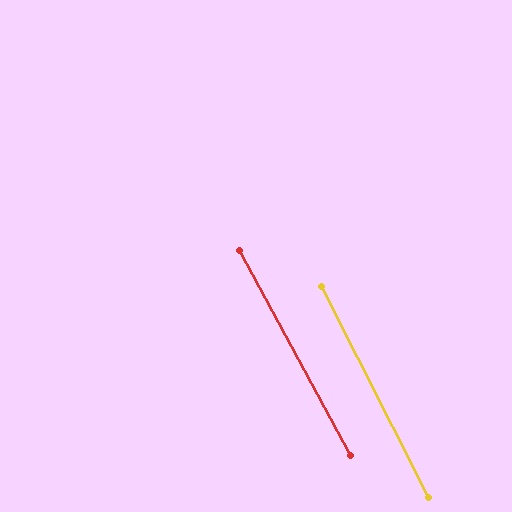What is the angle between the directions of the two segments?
Approximately 2 degrees.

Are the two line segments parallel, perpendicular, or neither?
Parallel — their directions differ by only 1.5°.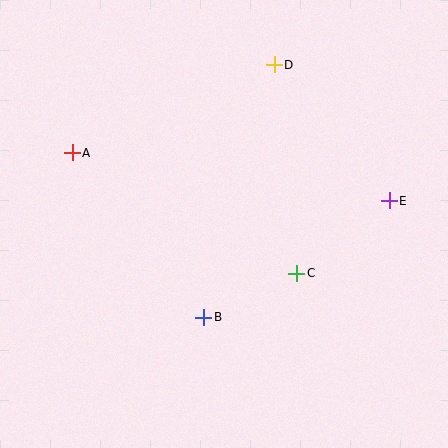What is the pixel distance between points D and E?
The distance between D and E is 178 pixels.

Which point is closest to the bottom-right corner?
Point C is closest to the bottom-right corner.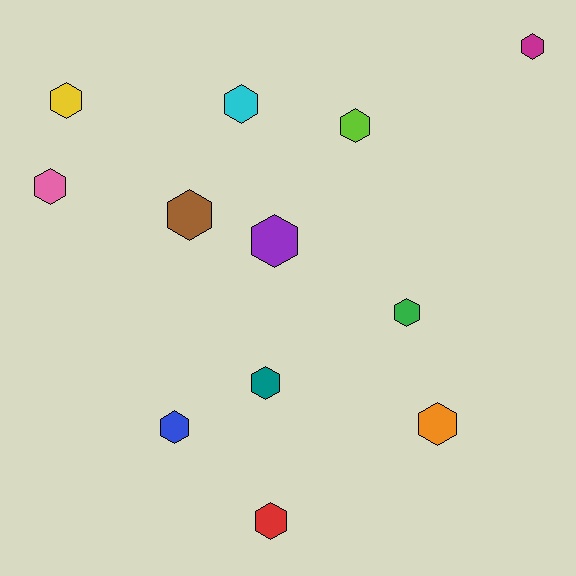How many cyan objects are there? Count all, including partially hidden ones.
There is 1 cyan object.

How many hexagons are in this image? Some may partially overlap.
There are 12 hexagons.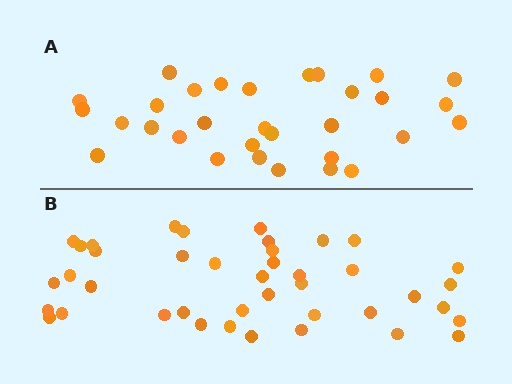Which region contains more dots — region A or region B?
Region B (the bottom region) has more dots.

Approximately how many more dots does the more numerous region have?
Region B has roughly 10 or so more dots than region A.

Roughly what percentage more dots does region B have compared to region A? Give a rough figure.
About 30% more.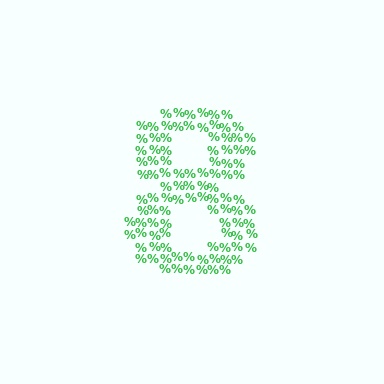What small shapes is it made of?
It is made of small percent signs.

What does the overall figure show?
The overall figure shows the digit 8.